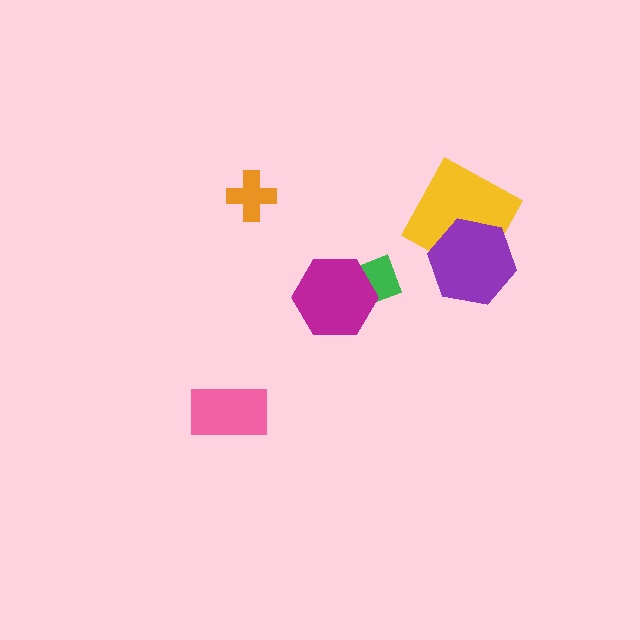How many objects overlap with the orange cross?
0 objects overlap with the orange cross.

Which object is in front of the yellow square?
The purple hexagon is in front of the yellow square.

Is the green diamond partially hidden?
Yes, it is partially covered by another shape.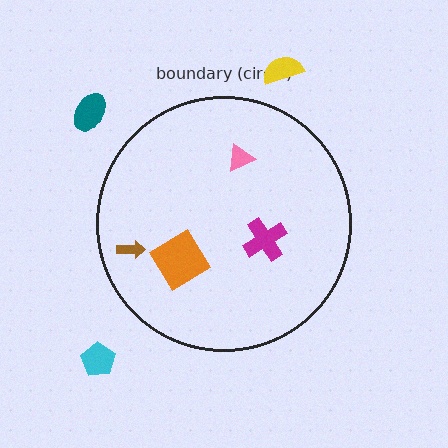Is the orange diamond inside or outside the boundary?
Inside.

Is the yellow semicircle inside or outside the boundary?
Outside.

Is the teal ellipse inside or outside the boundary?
Outside.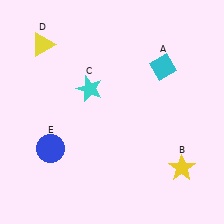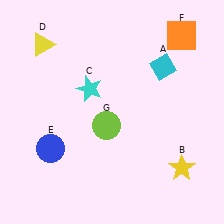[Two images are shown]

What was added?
An orange square (F), a lime circle (G) were added in Image 2.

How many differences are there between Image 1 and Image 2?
There are 2 differences between the two images.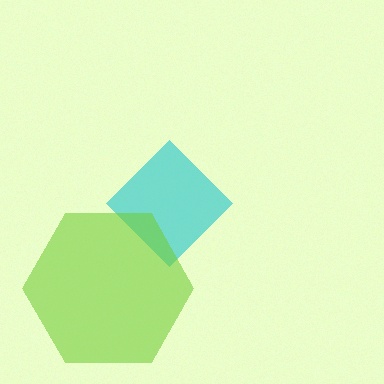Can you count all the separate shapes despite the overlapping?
Yes, there are 2 separate shapes.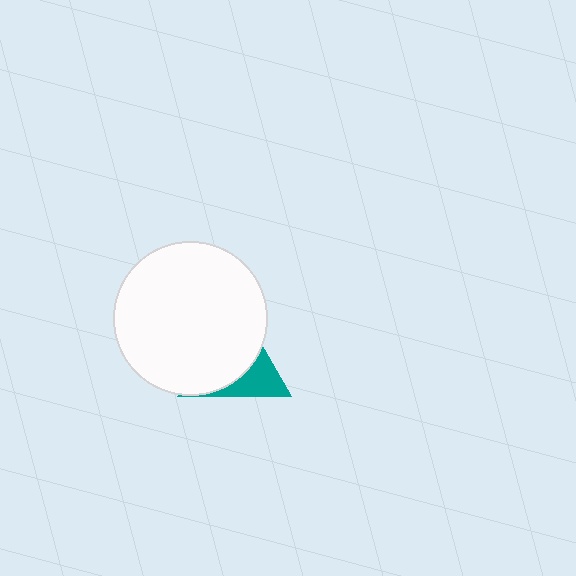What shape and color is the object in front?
The object in front is a white circle.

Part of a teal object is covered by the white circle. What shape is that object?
It is a triangle.